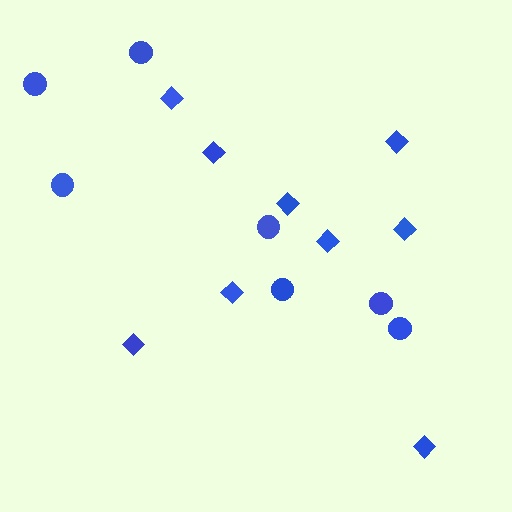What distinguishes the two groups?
There are 2 groups: one group of circles (7) and one group of diamonds (9).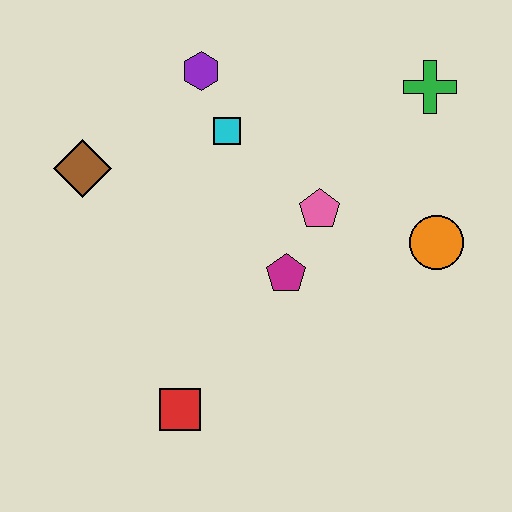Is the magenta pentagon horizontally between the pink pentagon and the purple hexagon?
Yes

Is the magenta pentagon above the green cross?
No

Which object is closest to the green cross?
The orange circle is closest to the green cross.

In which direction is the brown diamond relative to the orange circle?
The brown diamond is to the left of the orange circle.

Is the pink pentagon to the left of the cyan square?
No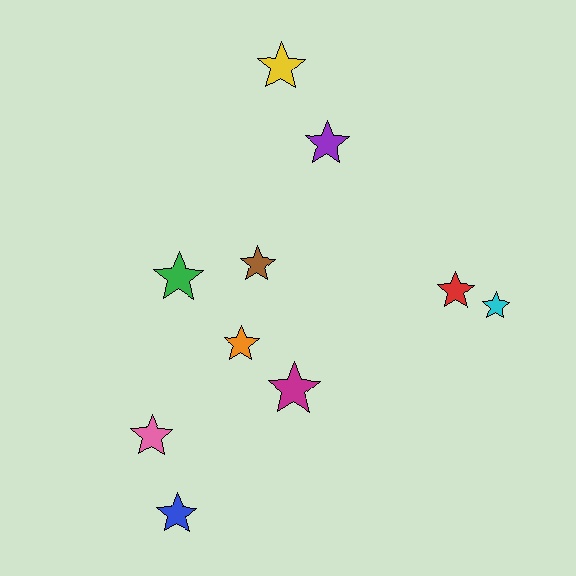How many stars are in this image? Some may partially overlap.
There are 10 stars.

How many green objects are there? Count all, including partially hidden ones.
There is 1 green object.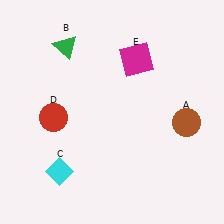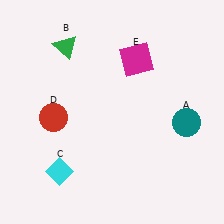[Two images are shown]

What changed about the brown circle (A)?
In Image 1, A is brown. In Image 2, it changed to teal.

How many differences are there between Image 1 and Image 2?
There is 1 difference between the two images.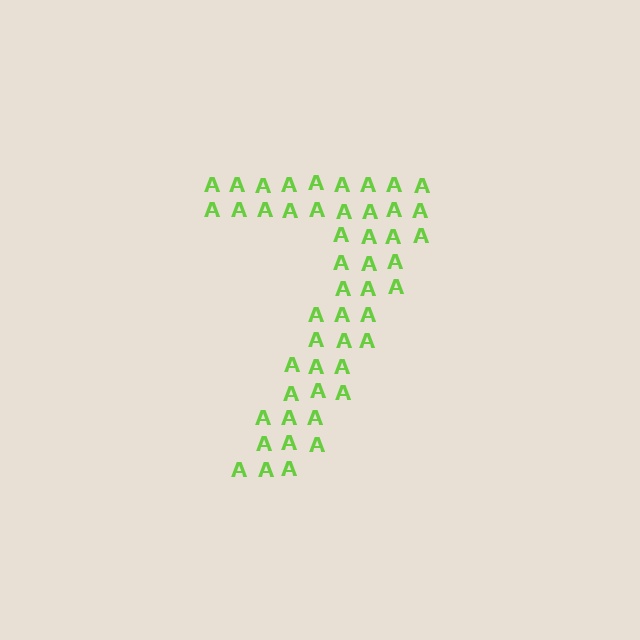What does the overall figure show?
The overall figure shows the digit 7.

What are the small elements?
The small elements are letter A's.